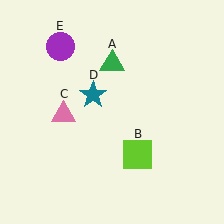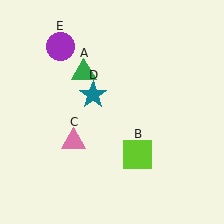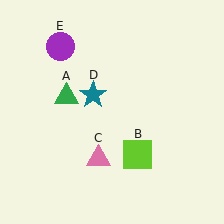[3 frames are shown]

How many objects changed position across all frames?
2 objects changed position: green triangle (object A), pink triangle (object C).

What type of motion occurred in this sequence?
The green triangle (object A), pink triangle (object C) rotated counterclockwise around the center of the scene.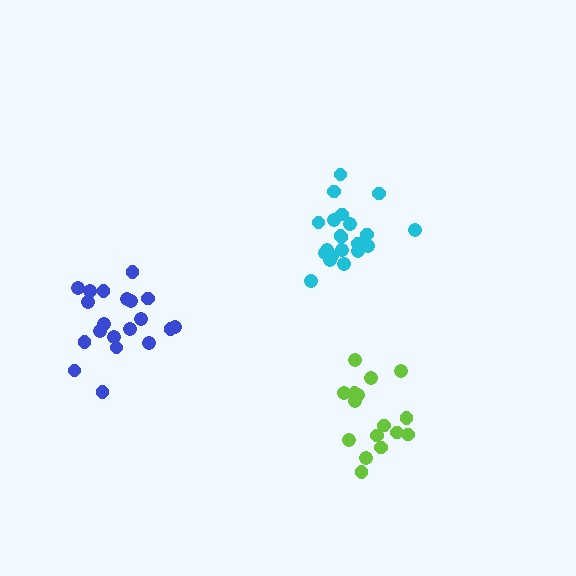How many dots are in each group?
Group 1: 21 dots, Group 2: 20 dots, Group 3: 16 dots (57 total).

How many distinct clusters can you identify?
There are 3 distinct clusters.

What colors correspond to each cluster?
The clusters are colored: cyan, blue, lime.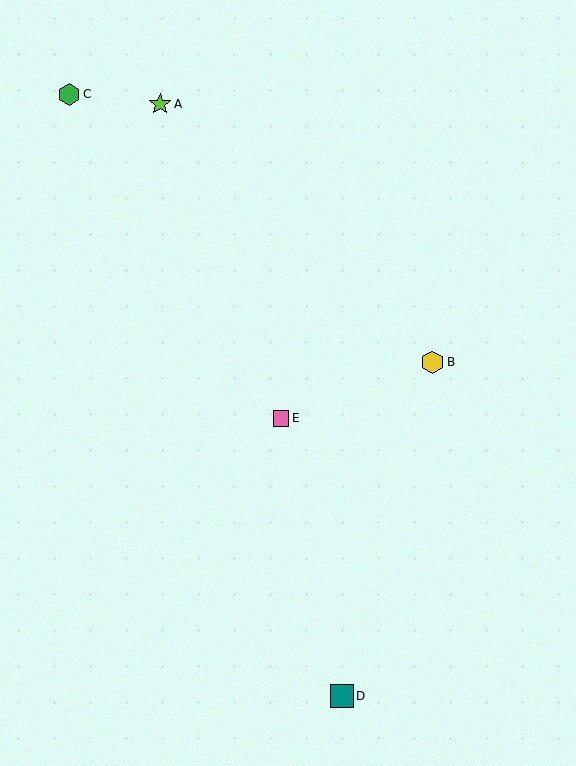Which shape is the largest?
The teal square (labeled D) is the largest.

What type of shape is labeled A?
Shape A is a lime star.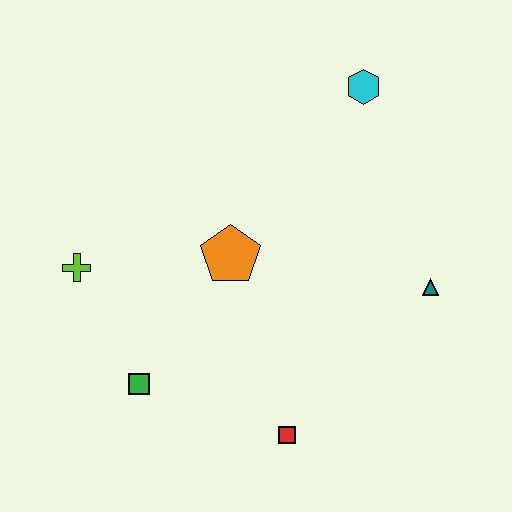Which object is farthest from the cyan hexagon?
The green square is farthest from the cyan hexagon.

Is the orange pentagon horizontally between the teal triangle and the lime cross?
Yes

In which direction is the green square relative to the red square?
The green square is to the left of the red square.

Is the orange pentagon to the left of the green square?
No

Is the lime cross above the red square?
Yes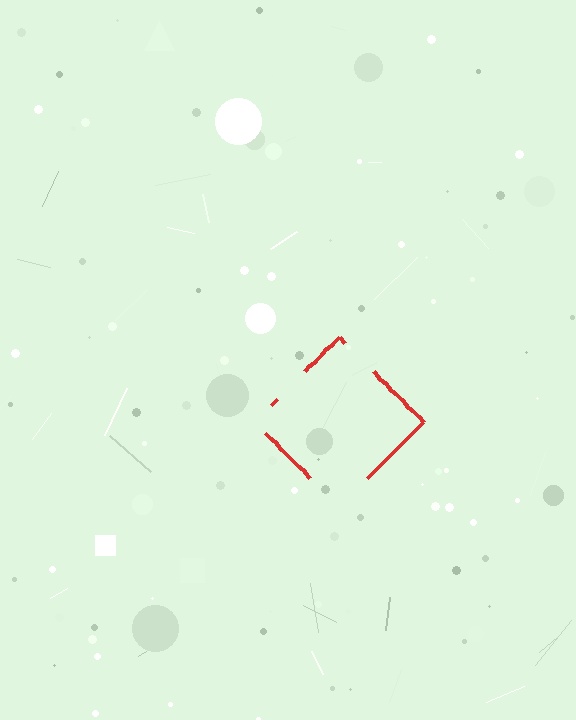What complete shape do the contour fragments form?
The contour fragments form a diamond.